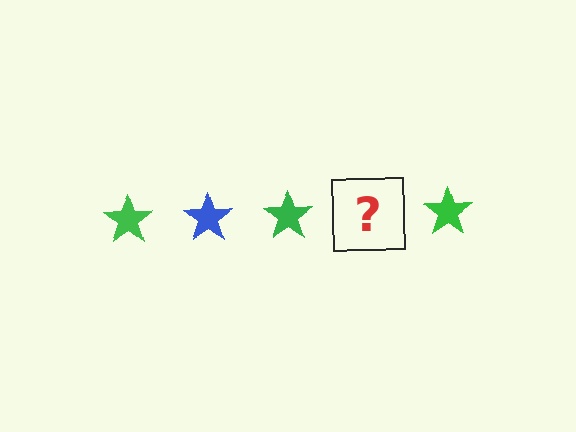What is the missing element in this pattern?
The missing element is a blue star.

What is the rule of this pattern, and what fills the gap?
The rule is that the pattern cycles through green, blue stars. The gap should be filled with a blue star.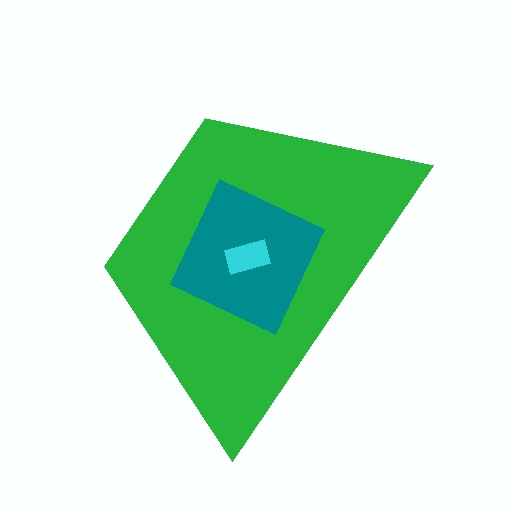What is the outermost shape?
The green trapezoid.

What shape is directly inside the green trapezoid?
The teal diamond.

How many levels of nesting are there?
3.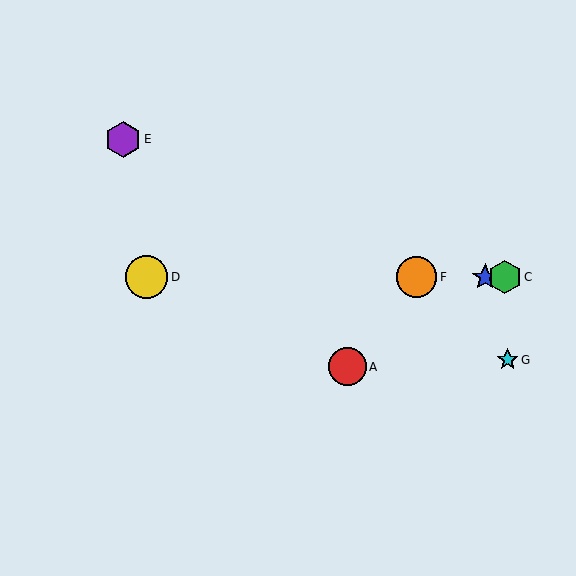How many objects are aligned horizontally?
4 objects (B, C, D, F) are aligned horizontally.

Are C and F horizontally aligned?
Yes, both are at y≈277.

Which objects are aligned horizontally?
Objects B, C, D, F are aligned horizontally.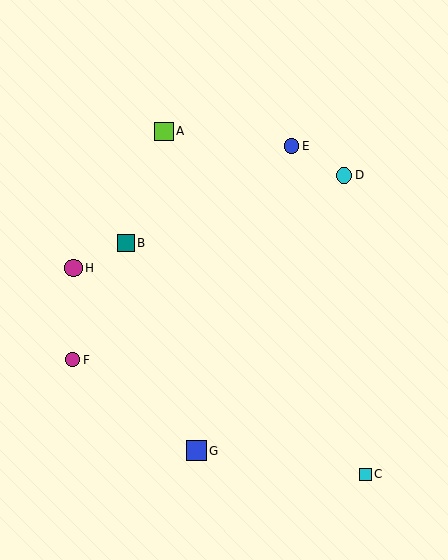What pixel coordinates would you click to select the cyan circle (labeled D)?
Click at (344, 175) to select the cyan circle D.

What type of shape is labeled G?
Shape G is a blue square.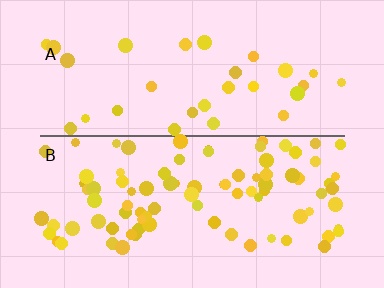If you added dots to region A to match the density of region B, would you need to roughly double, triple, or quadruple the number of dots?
Approximately triple.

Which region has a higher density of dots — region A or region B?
B (the bottom).